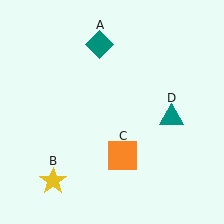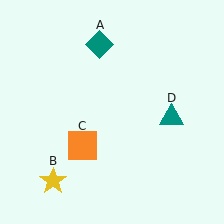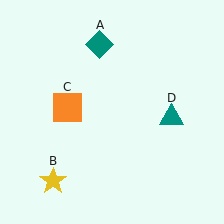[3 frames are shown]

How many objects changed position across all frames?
1 object changed position: orange square (object C).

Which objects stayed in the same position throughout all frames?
Teal diamond (object A) and yellow star (object B) and teal triangle (object D) remained stationary.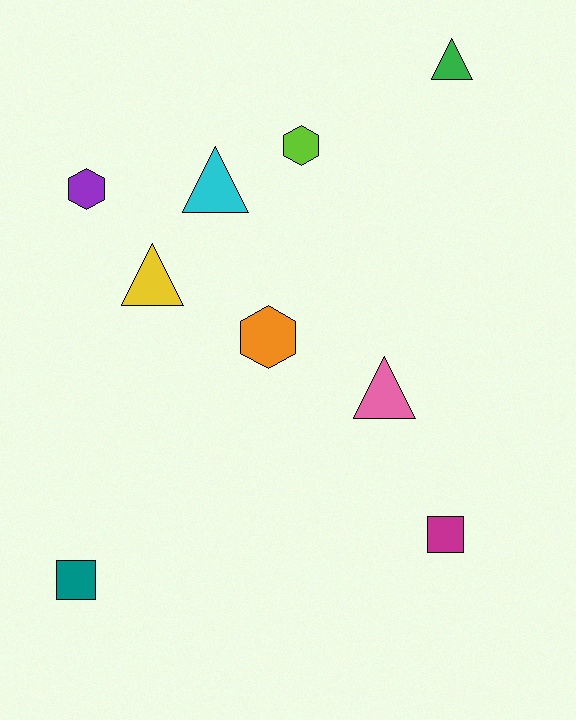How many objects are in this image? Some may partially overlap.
There are 9 objects.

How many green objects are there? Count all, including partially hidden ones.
There is 1 green object.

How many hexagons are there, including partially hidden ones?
There are 3 hexagons.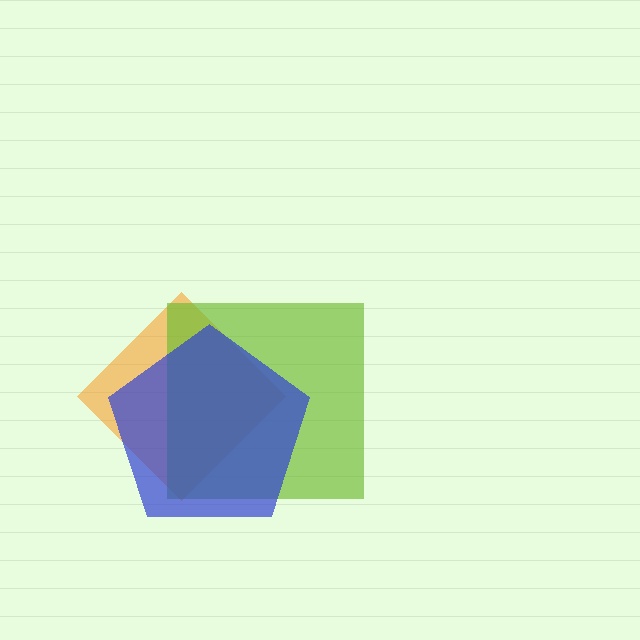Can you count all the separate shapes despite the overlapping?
Yes, there are 3 separate shapes.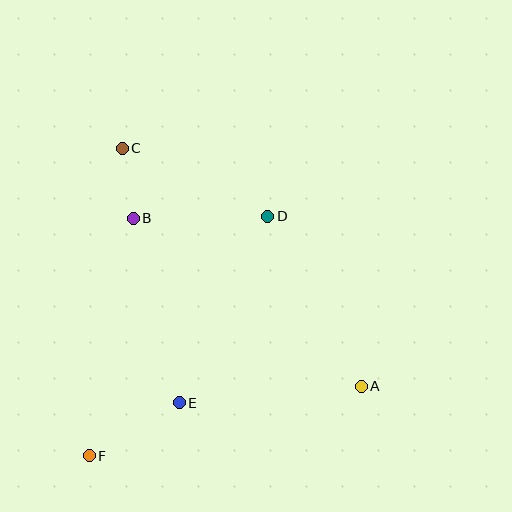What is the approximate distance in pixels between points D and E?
The distance between D and E is approximately 206 pixels.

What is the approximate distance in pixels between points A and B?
The distance between A and B is approximately 283 pixels.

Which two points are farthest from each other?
Points A and C are farthest from each other.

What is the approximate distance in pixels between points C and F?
The distance between C and F is approximately 309 pixels.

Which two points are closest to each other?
Points B and C are closest to each other.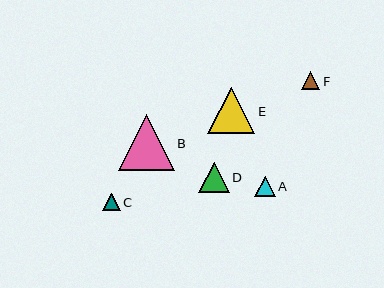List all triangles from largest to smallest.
From largest to smallest: B, E, D, A, F, C.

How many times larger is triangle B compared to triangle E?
Triangle B is approximately 1.2 times the size of triangle E.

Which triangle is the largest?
Triangle B is the largest with a size of approximately 56 pixels.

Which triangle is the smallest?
Triangle C is the smallest with a size of approximately 18 pixels.